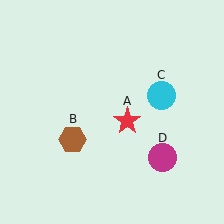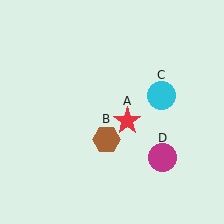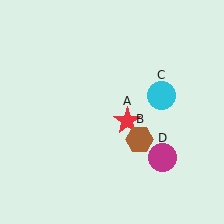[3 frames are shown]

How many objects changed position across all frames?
1 object changed position: brown hexagon (object B).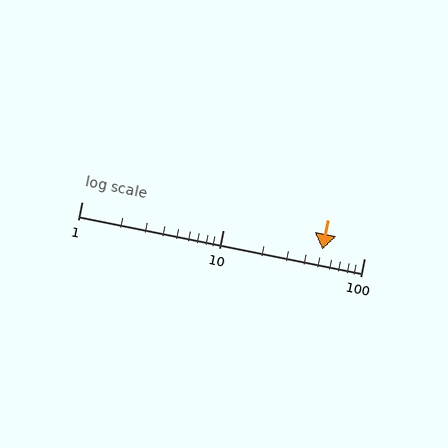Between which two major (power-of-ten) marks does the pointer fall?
The pointer is between 10 and 100.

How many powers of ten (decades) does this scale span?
The scale spans 2 decades, from 1 to 100.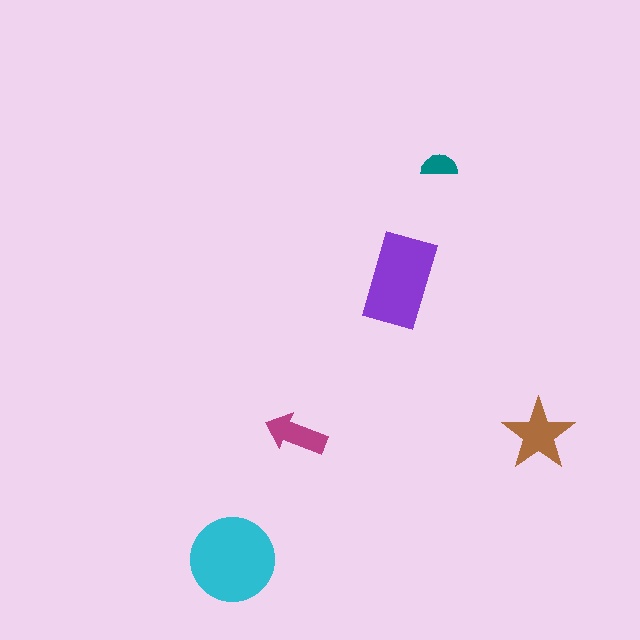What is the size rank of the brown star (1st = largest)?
3rd.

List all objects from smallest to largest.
The teal semicircle, the magenta arrow, the brown star, the purple rectangle, the cyan circle.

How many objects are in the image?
There are 5 objects in the image.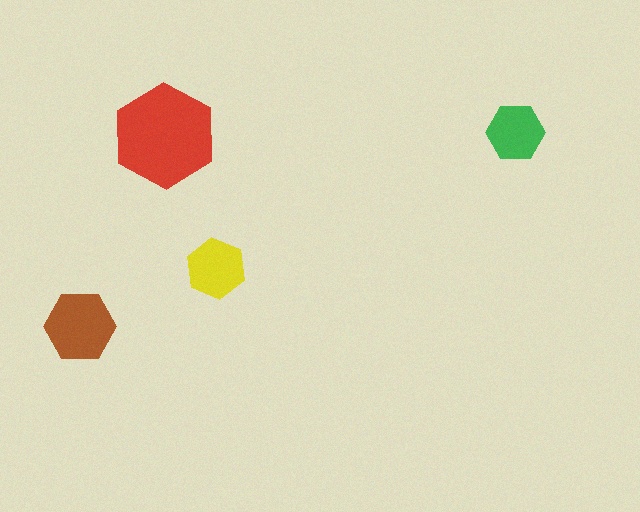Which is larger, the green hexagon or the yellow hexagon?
The yellow one.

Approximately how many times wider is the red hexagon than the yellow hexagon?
About 1.5 times wider.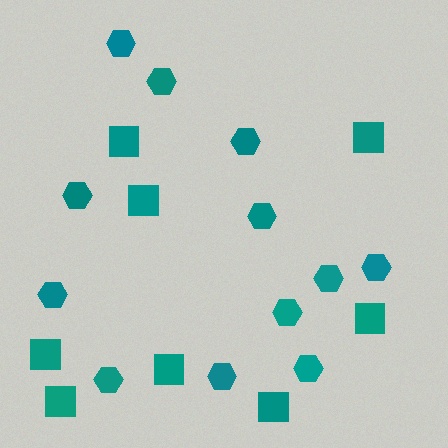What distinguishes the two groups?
There are 2 groups: one group of squares (8) and one group of hexagons (12).